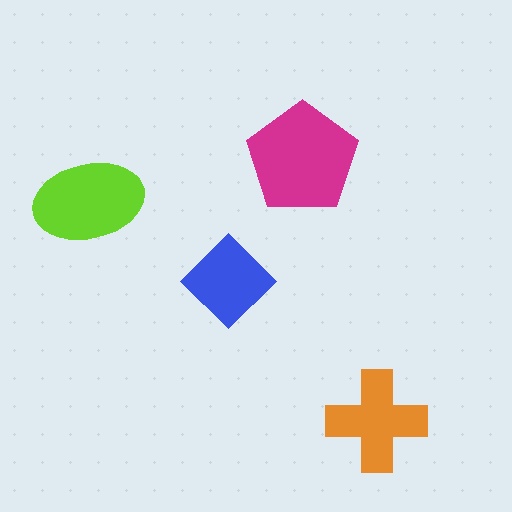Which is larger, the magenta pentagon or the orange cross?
The magenta pentagon.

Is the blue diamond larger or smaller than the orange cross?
Smaller.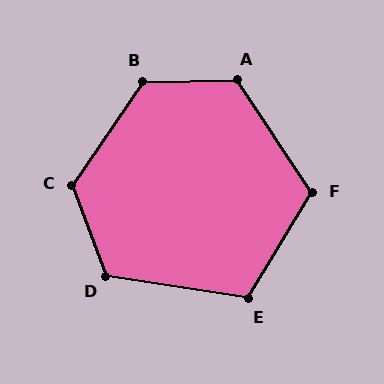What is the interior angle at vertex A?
Approximately 123 degrees (obtuse).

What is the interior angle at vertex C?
Approximately 125 degrees (obtuse).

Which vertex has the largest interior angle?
B, at approximately 125 degrees.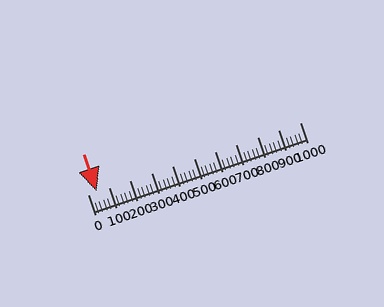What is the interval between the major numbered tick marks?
The major tick marks are spaced 100 units apart.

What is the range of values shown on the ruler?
The ruler shows values from 0 to 1000.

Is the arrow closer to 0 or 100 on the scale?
The arrow is closer to 0.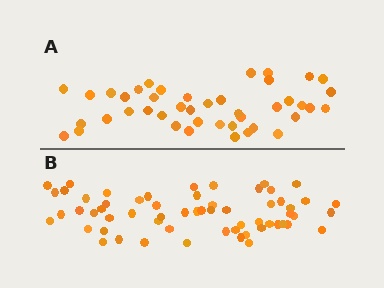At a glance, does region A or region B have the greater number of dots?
Region B (the bottom region) has more dots.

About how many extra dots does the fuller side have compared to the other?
Region B has approximately 15 more dots than region A.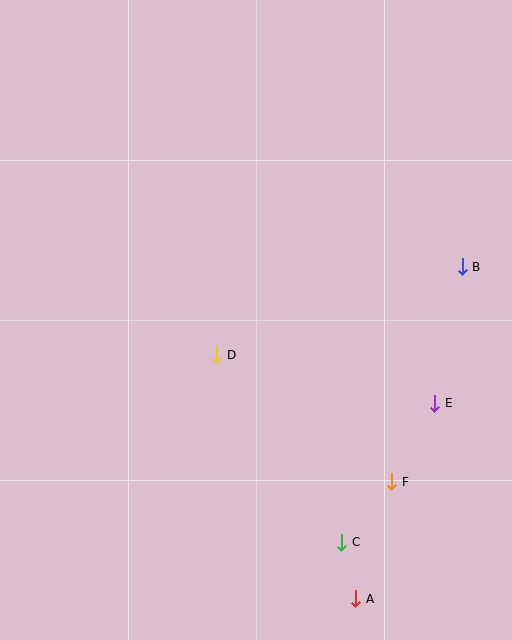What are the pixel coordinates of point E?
Point E is at (435, 403).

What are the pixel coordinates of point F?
Point F is at (392, 482).